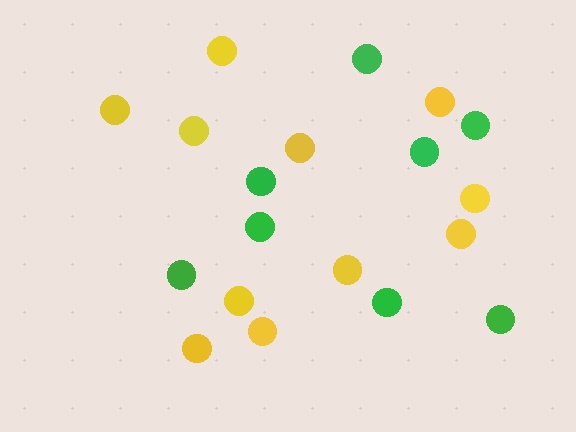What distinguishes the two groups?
There are 2 groups: one group of green circles (8) and one group of yellow circles (11).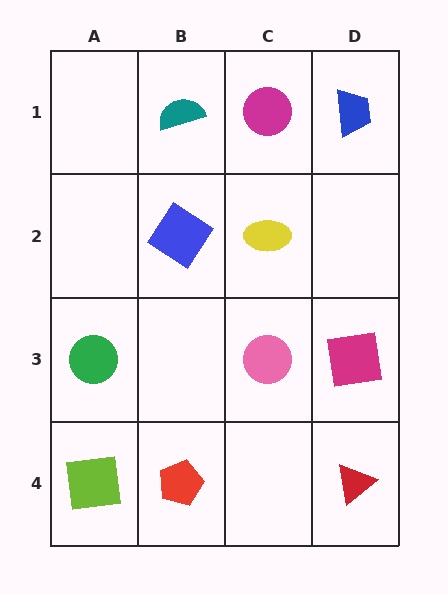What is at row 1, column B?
A teal semicircle.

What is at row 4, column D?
A red triangle.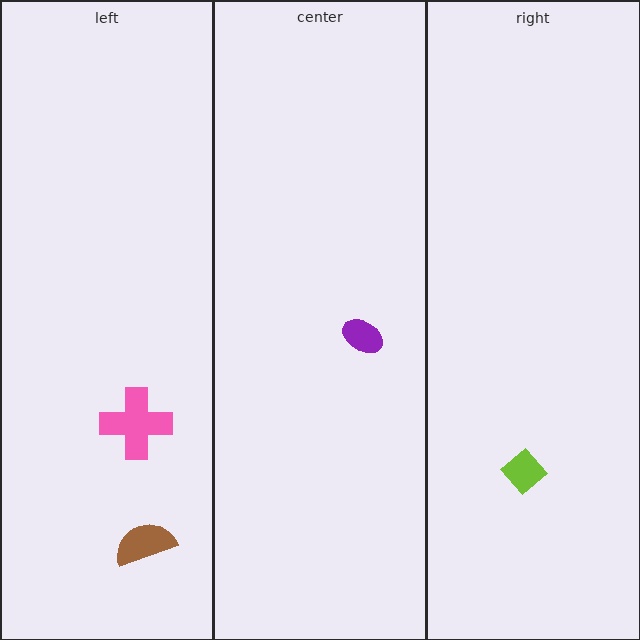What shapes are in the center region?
The purple ellipse.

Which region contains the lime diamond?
The right region.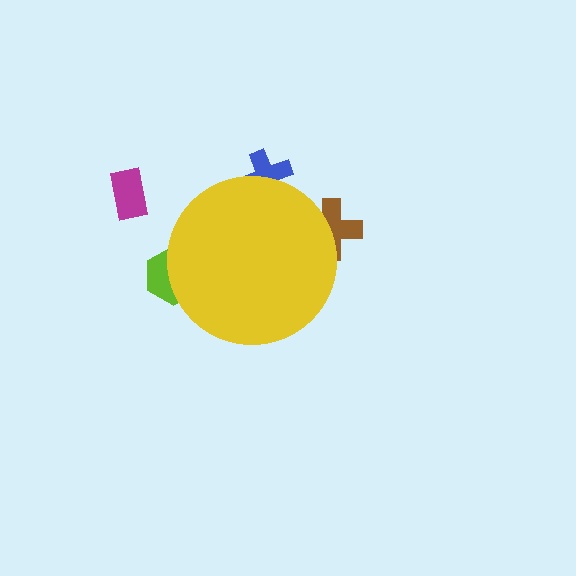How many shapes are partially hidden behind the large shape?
3 shapes are partially hidden.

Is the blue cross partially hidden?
Yes, the blue cross is partially hidden behind the yellow circle.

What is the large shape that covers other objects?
A yellow circle.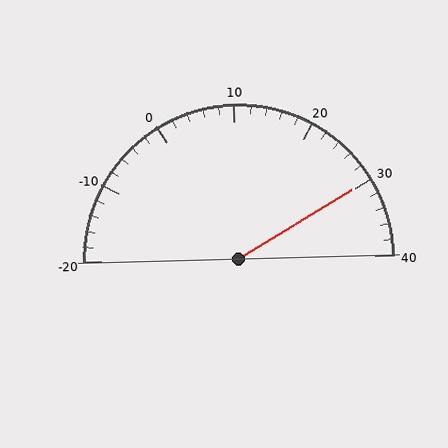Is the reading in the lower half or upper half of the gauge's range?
The reading is in the upper half of the range (-20 to 40).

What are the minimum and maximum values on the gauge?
The gauge ranges from -20 to 40.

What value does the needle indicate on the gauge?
The needle indicates approximately 30.